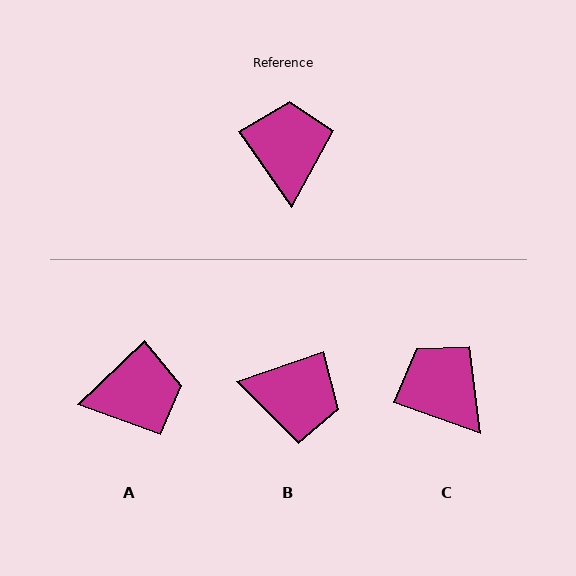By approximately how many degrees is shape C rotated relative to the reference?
Approximately 35 degrees counter-clockwise.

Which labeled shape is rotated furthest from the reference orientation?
B, about 107 degrees away.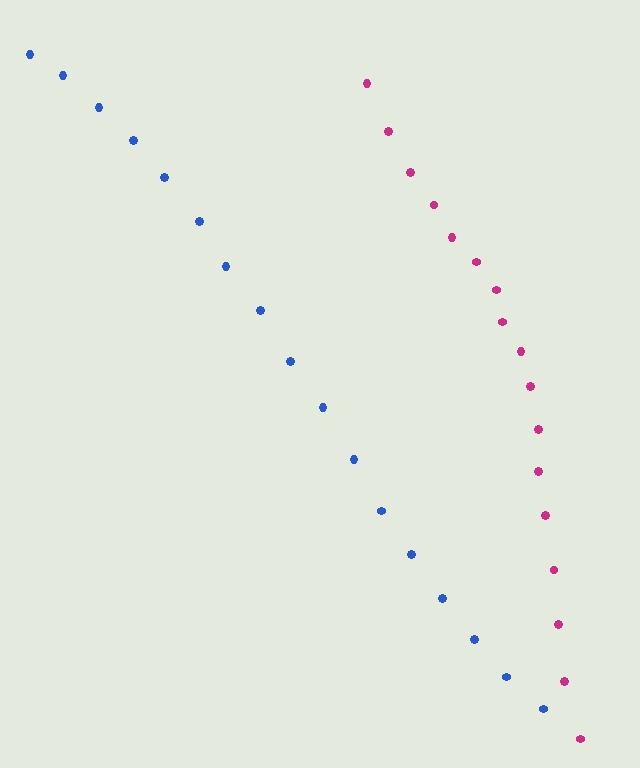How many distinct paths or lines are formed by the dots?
There are 2 distinct paths.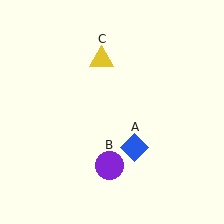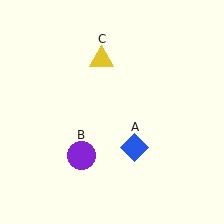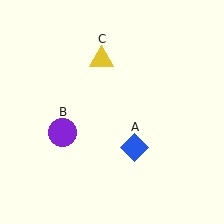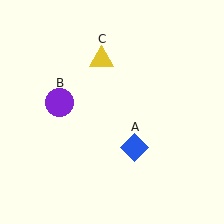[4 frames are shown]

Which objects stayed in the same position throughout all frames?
Blue diamond (object A) and yellow triangle (object C) remained stationary.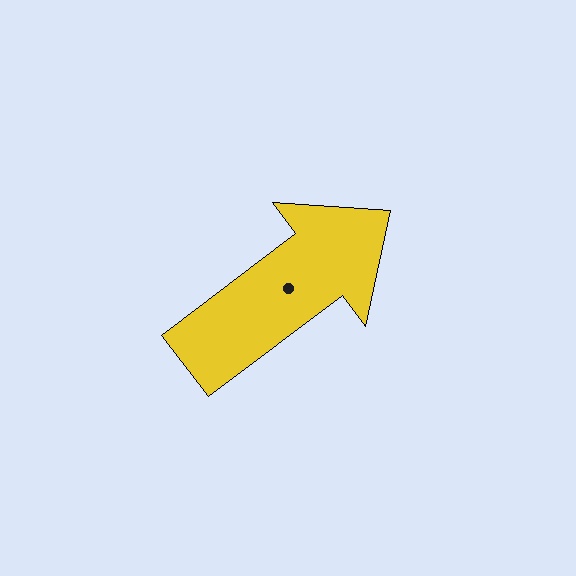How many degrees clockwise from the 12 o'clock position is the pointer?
Approximately 53 degrees.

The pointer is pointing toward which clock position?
Roughly 2 o'clock.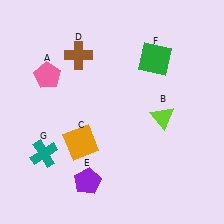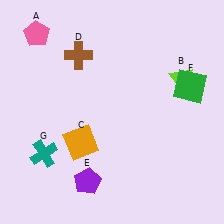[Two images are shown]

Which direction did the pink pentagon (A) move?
The pink pentagon (A) moved up.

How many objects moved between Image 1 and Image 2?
3 objects moved between the two images.